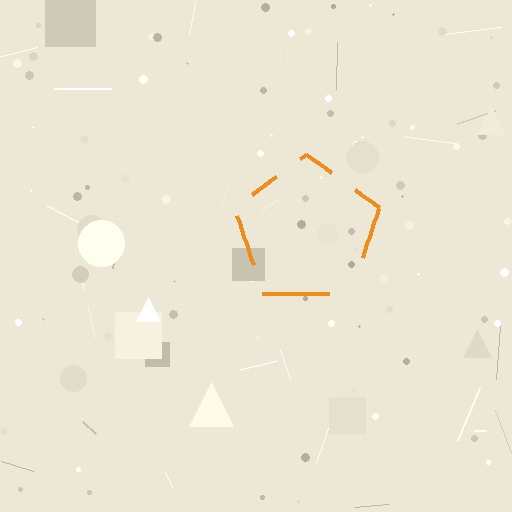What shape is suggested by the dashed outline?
The dashed outline suggests a pentagon.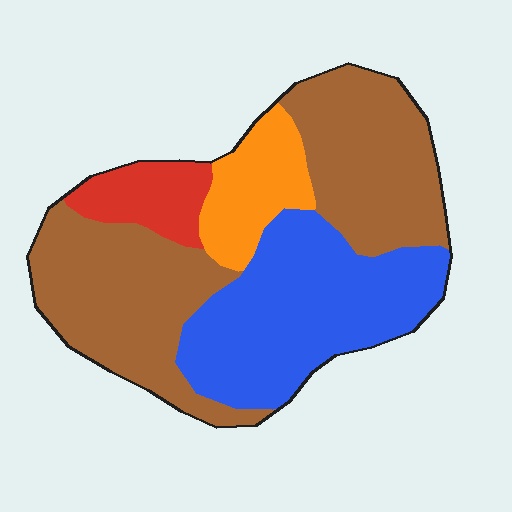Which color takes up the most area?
Brown, at roughly 50%.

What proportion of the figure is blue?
Blue takes up about one third (1/3) of the figure.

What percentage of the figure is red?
Red covers 9% of the figure.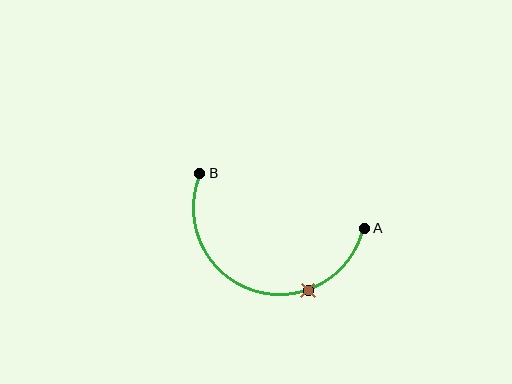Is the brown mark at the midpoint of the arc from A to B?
No. The brown mark lies on the arc but is closer to endpoint A. The arc midpoint would be at the point on the curve equidistant along the arc from both A and B.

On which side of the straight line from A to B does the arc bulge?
The arc bulges below the straight line connecting A and B.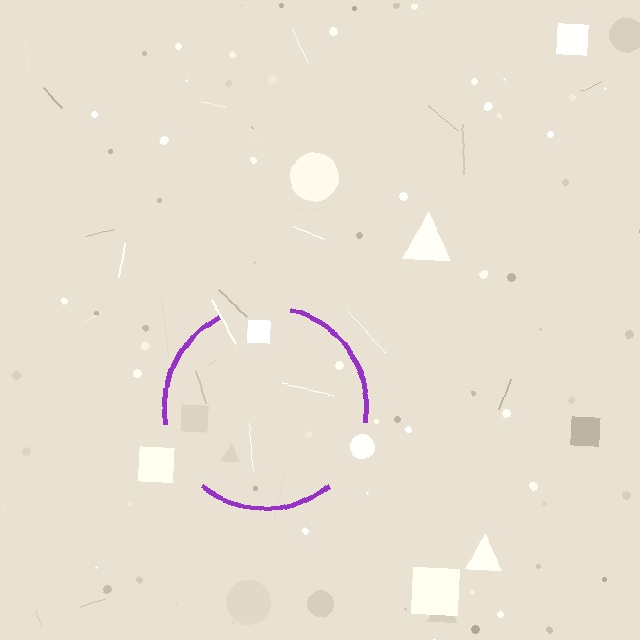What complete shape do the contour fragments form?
The contour fragments form a circle.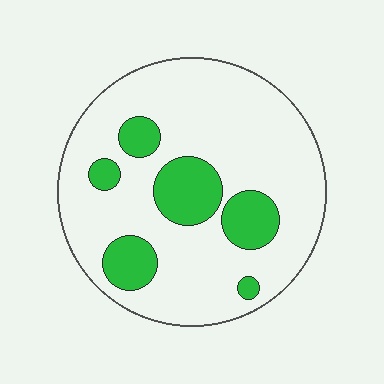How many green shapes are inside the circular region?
6.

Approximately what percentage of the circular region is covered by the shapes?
Approximately 20%.